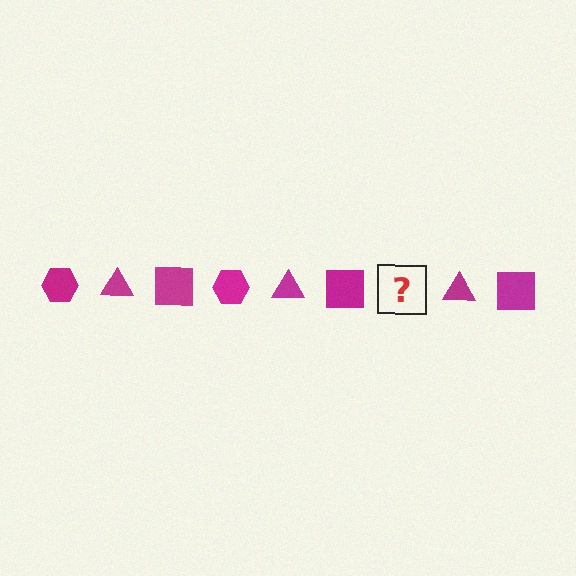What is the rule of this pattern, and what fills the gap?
The rule is that the pattern cycles through hexagon, triangle, square shapes in magenta. The gap should be filled with a magenta hexagon.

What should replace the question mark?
The question mark should be replaced with a magenta hexagon.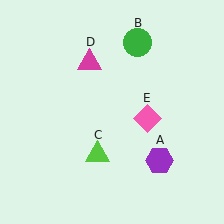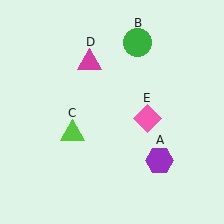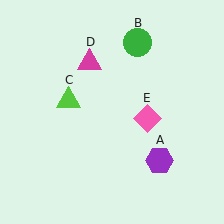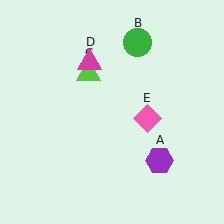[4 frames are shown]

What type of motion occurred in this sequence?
The lime triangle (object C) rotated clockwise around the center of the scene.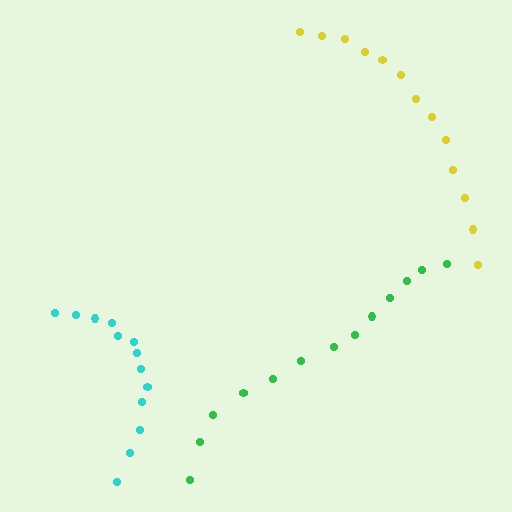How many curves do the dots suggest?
There are 3 distinct paths.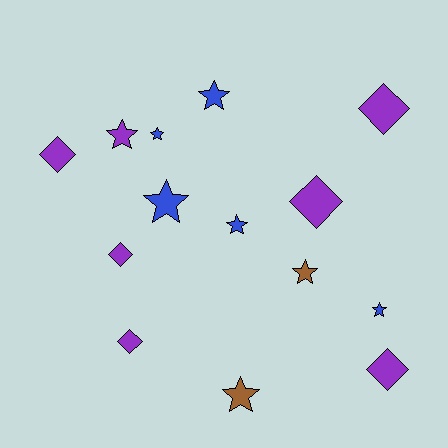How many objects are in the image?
There are 14 objects.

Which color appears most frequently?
Purple, with 7 objects.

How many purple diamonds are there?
There are 6 purple diamonds.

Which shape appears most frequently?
Star, with 8 objects.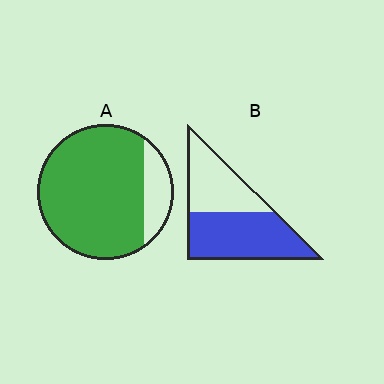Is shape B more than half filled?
Yes.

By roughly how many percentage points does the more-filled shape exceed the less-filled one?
By roughly 25 percentage points (A over B).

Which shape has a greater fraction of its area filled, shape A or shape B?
Shape A.